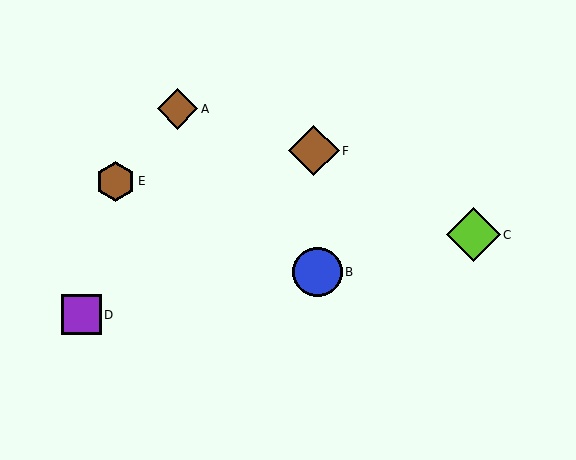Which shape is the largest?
The lime diamond (labeled C) is the largest.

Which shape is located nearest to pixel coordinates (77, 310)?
The purple square (labeled D) at (81, 315) is nearest to that location.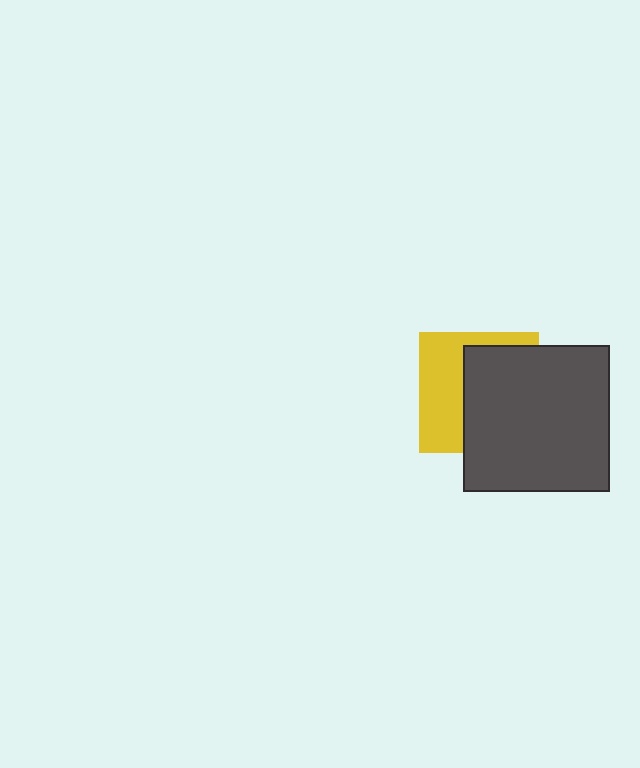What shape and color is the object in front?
The object in front is a dark gray square.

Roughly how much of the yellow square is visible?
A small part of it is visible (roughly 44%).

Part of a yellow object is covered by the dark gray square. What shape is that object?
It is a square.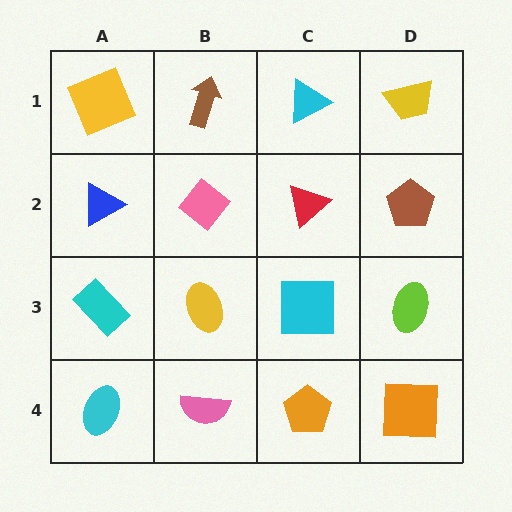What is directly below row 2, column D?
A lime ellipse.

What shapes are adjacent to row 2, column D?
A yellow trapezoid (row 1, column D), a lime ellipse (row 3, column D), a red triangle (row 2, column C).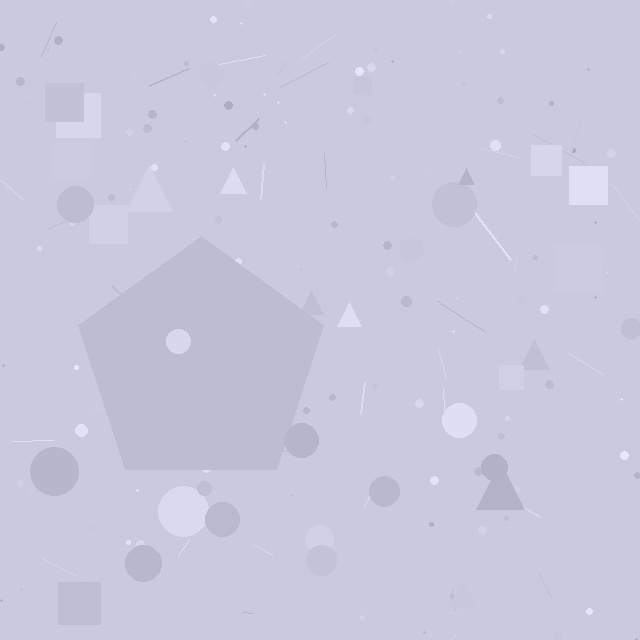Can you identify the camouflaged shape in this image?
The camouflaged shape is a pentagon.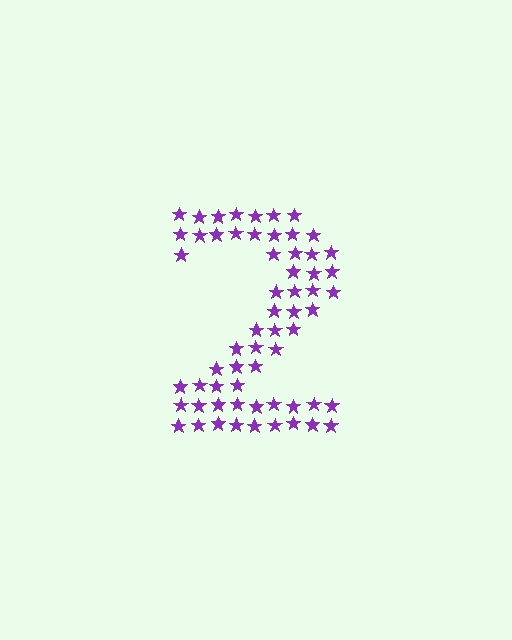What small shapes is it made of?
It is made of small stars.